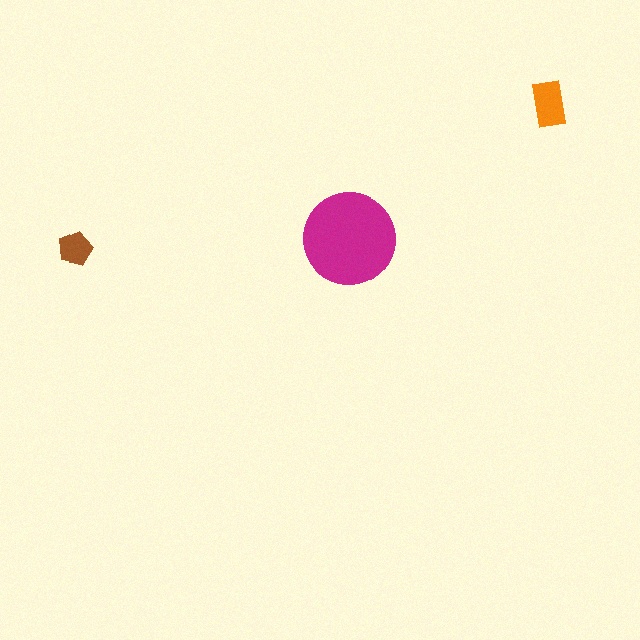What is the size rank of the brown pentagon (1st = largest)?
3rd.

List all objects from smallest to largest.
The brown pentagon, the orange rectangle, the magenta circle.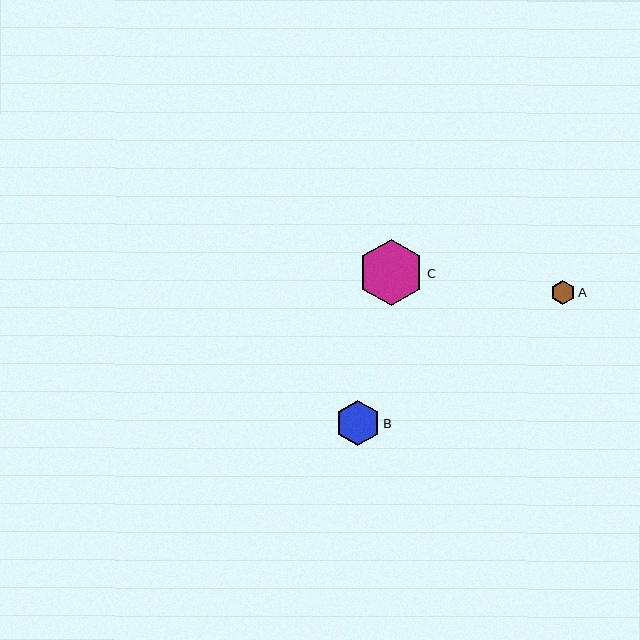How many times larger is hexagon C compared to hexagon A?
Hexagon C is approximately 2.8 times the size of hexagon A.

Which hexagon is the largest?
Hexagon C is the largest with a size of approximately 66 pixels.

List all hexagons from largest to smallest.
From largest to smallest: C, B, A.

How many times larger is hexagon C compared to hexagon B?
Hexagon C is approximately 1.5 times the size of hexagon B.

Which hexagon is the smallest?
Hexagon A is the smallest with a size of approximately 24 pixels.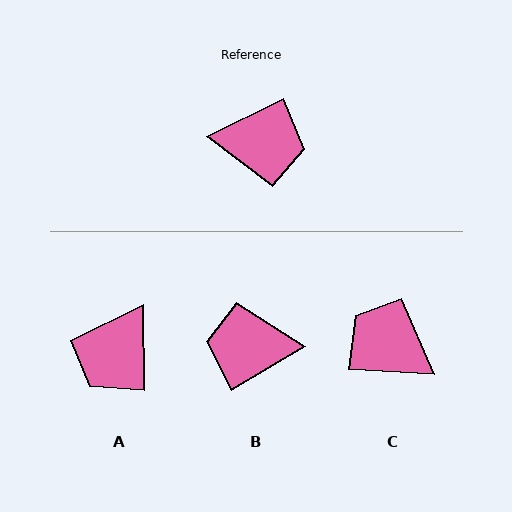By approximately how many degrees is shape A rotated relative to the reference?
Approximately 116 degrees clockwise.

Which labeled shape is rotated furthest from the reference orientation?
B, about 176 degrees away.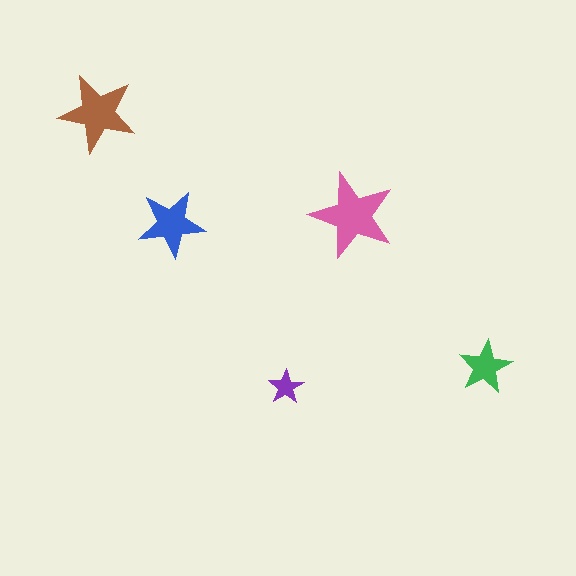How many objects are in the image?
There are 5 objects in the image.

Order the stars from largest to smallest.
the pink one, the brown one, the blue one, the green one, the purple one.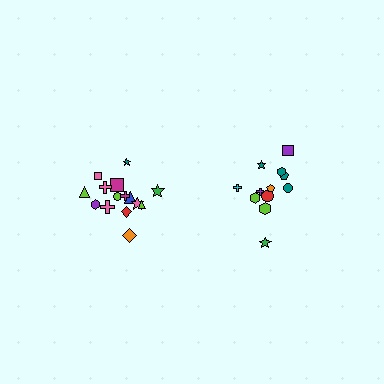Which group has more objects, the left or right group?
The left group.